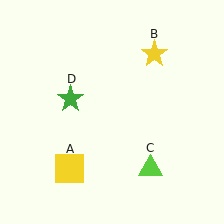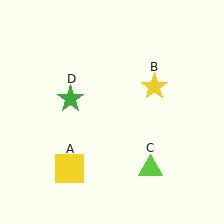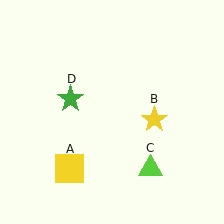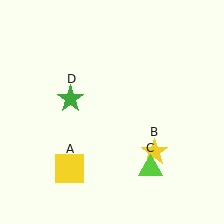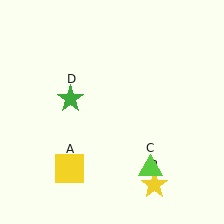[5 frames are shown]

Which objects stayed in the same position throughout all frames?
Yellow square (object A) and lime triangle (object C) and green star (object D) remained stationary.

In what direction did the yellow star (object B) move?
The yellow star (object B) moved down.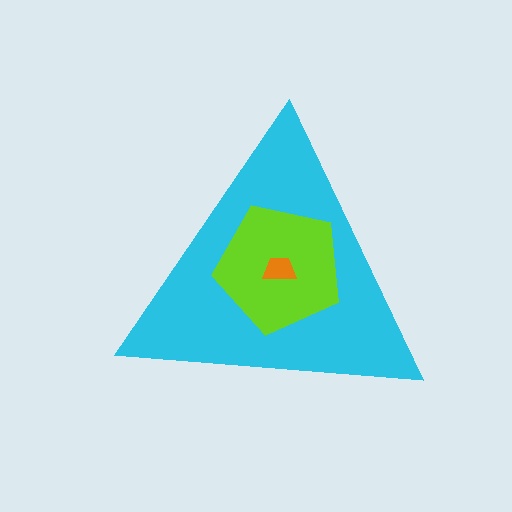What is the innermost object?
The orange trapezoid.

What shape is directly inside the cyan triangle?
The lime pentagon.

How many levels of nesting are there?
3.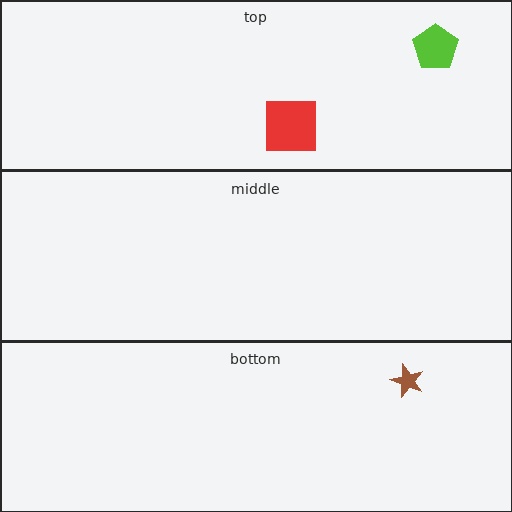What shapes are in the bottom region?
The brown star.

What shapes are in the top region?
The red square, the lime pentagon.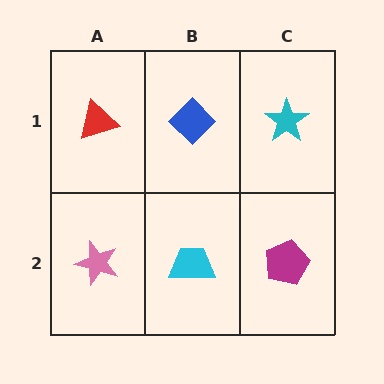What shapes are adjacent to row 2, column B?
A blue diamond (row 1, column B), a pink star (row 2, column A), a magenta pentagon (row 2, column C).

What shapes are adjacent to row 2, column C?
A cyan star (row 1, column C), a cyan trapezoid (row 2, column B).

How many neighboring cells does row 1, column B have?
3.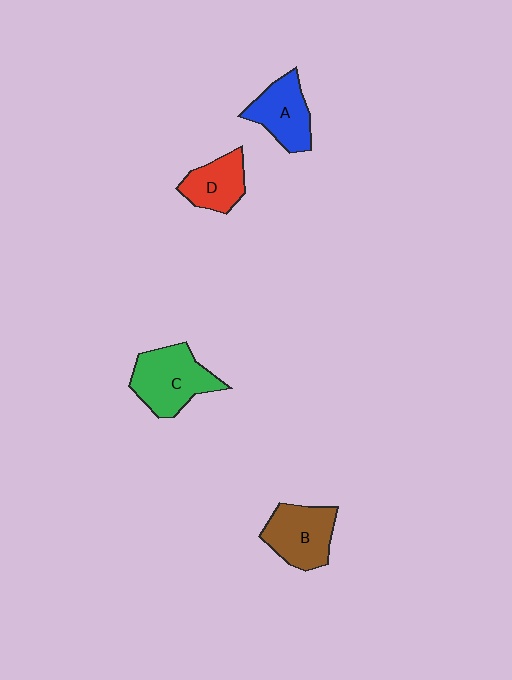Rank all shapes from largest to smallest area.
From largest to smallest: C (green), B (brown), A (blue), D (red).